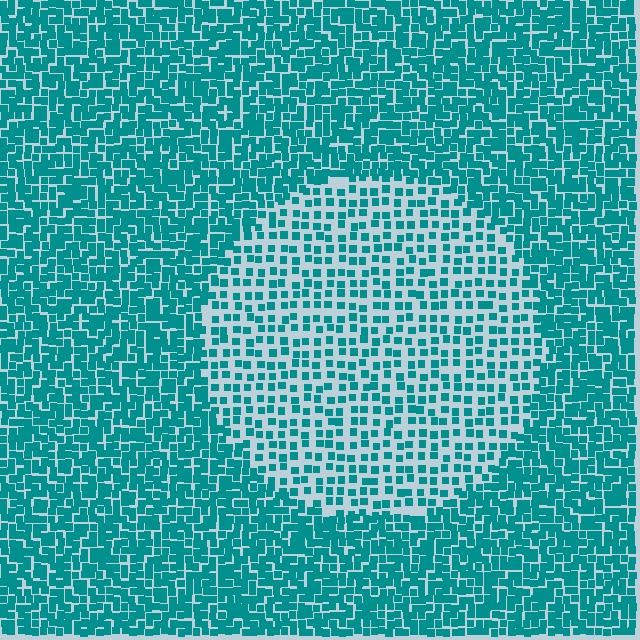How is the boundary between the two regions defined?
The boundary is defined by a change in element density (approximately 2.1x ratio). All elements are the same color, size, and shape.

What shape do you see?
I see a circle.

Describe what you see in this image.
The image contains small teal elements arranged at two different densities. A circle-shaped region is visible where the elements are less densely packed than the surrounding area.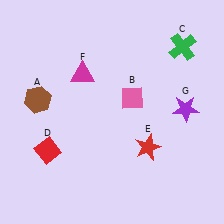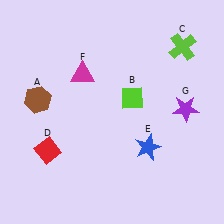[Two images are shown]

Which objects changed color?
B changed from pink to lime. C changed from green to lime. E changed from red to blue.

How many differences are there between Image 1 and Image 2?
There are 3 differences between the two images.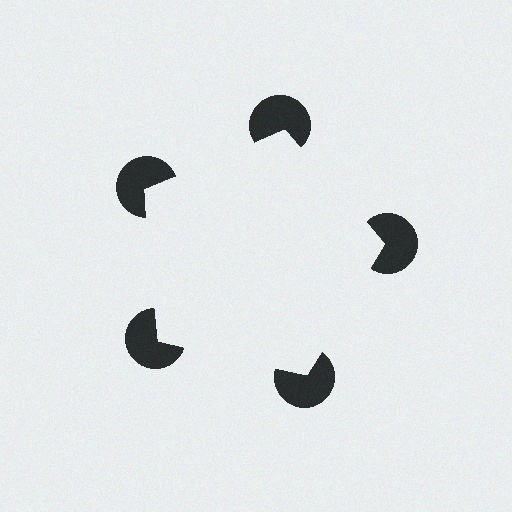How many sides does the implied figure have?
5 sides.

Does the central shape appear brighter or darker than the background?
It typically appears slightly brighter than the background, even though no actual brightness change is drawn.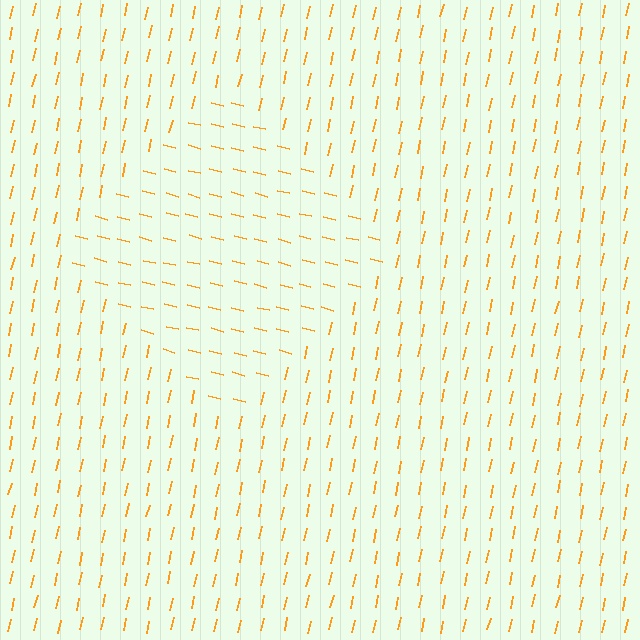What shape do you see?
I see a diamond.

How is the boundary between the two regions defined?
The boundary is defined purely by a change in line orientation (approximately 88 degrees difference). All lines are the same color and thickness.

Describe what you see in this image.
The image is filled with small orange line segments. A diamond region in the image has lines oriented differently from the surrounding lines, creating a visible texture boundary.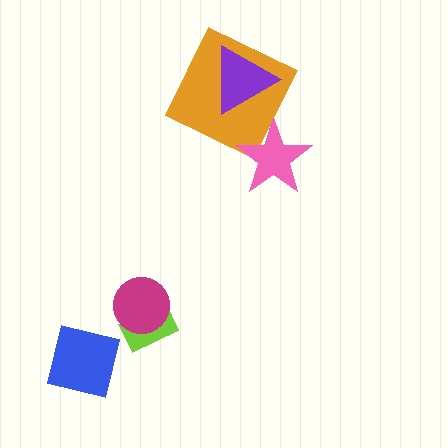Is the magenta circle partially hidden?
No, no other shape covers it.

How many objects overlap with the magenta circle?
1 object overlaps with the magenta circle.